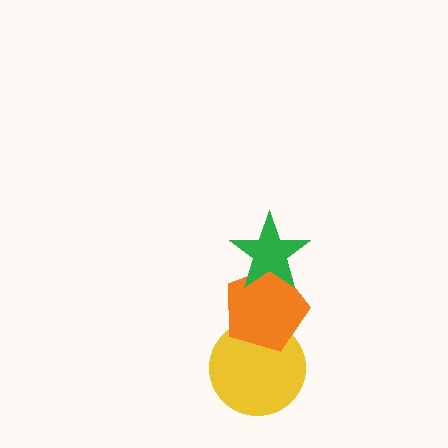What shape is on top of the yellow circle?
The orange pentagon is on top of the yellow circle.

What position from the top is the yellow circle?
The yellow circle is 3rd from the top.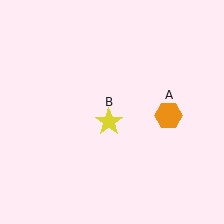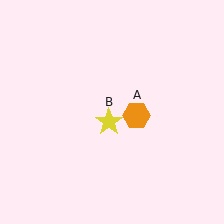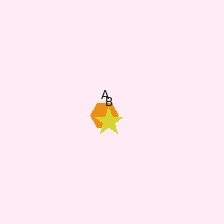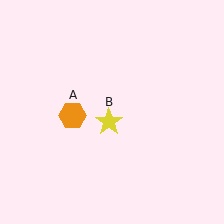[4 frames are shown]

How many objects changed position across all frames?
1 object changed position: orange hexagon (object A).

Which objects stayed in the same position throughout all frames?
Yellow star (object B) remained stationary.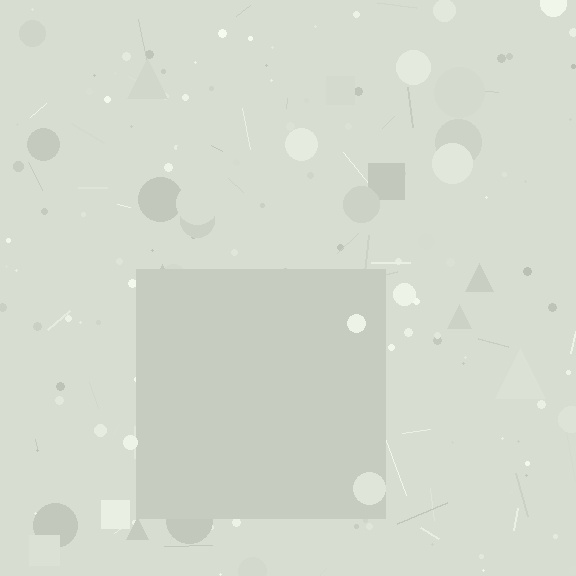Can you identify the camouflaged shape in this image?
The camouflaged shape is a square.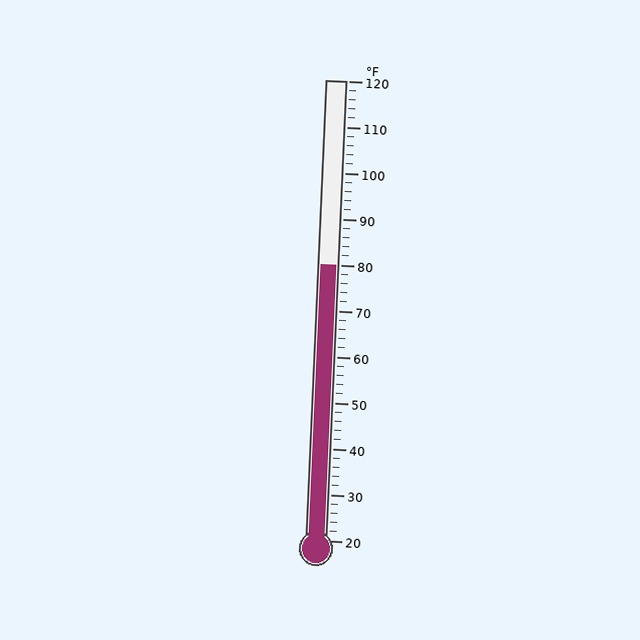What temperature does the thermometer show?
The thermometer shows approximately 80°F.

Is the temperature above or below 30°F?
The temperature is above 30°F.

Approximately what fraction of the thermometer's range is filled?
The thermometer is filled to approximately 60% of its range.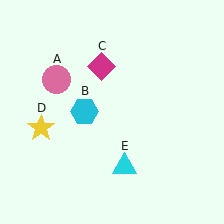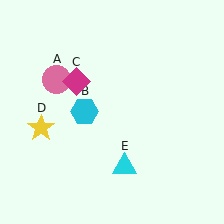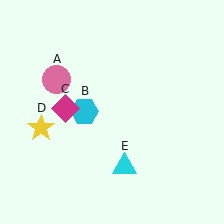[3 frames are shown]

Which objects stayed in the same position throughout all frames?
Pink circle (object A) and cyan hexagon (object B) and yellow star (object D) and cyan triangle (object E) remained stationary.